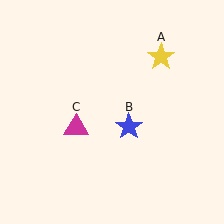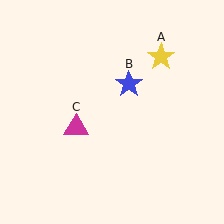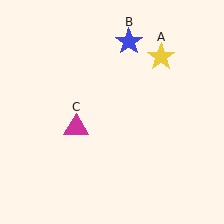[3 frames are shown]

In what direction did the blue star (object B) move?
The blue star (object B) moved up.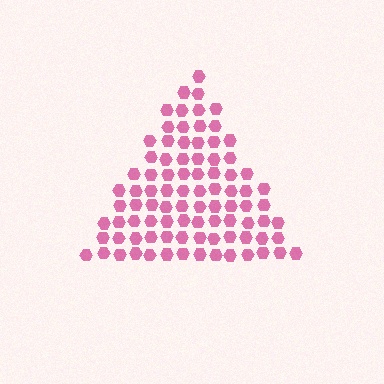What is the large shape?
The large shape is a triangle.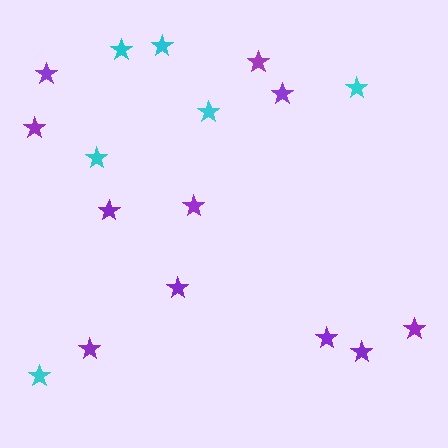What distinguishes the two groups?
There are 2 groups: one group of cyan stars (6) and one group of purple stars (11).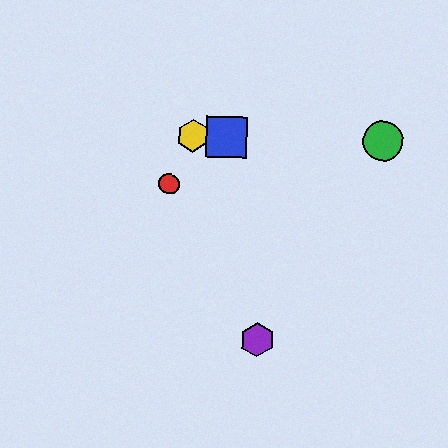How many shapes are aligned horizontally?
3 shapes (the blue square, the green circle, the yellow hexagon) are aligned horizontally.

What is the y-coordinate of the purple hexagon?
The purple hexagon is at y≈340.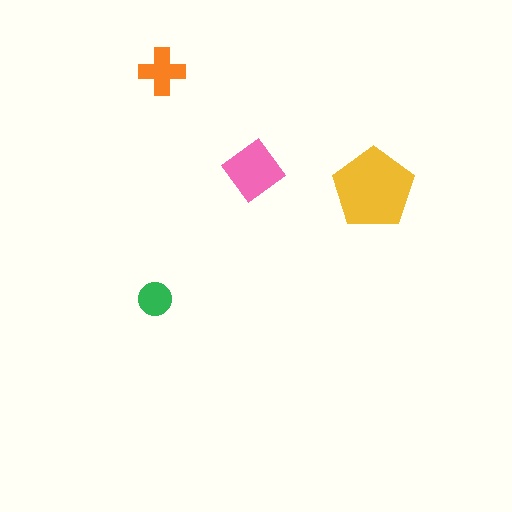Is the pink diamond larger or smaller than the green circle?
Larger.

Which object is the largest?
The yellow pentagon.